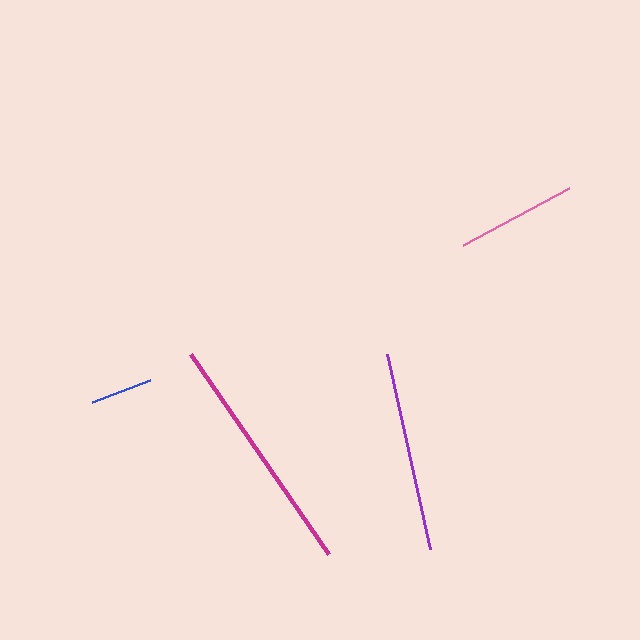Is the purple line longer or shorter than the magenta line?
The magenta line is longer than the purple line.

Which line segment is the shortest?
The blue line is the shortest at approximately 62 pixels.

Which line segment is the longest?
The magenta line is the longest at approximately 244 pixels.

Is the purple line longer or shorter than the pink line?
The purple line is longer than the pink line.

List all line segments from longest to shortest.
From longest to shortest: magenta, purple, pink, blue.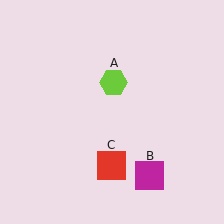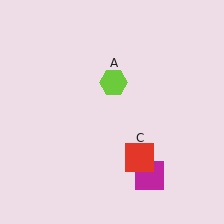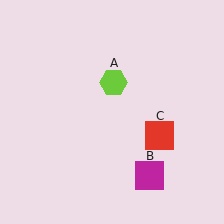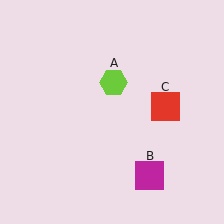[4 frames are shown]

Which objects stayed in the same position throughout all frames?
Lime hexagon (object A) and magenta square (object B) remained stationary.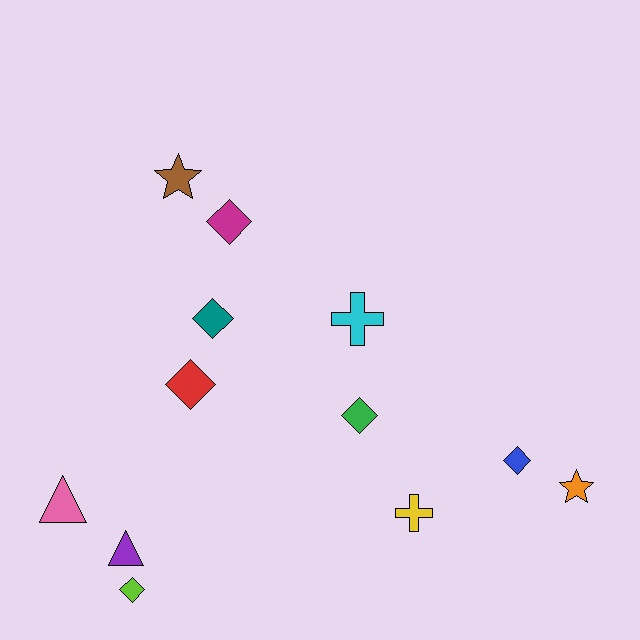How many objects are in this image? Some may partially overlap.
There are 12 objects.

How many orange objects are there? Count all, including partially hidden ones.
There is 1 orange object.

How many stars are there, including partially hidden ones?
There are 2 stars.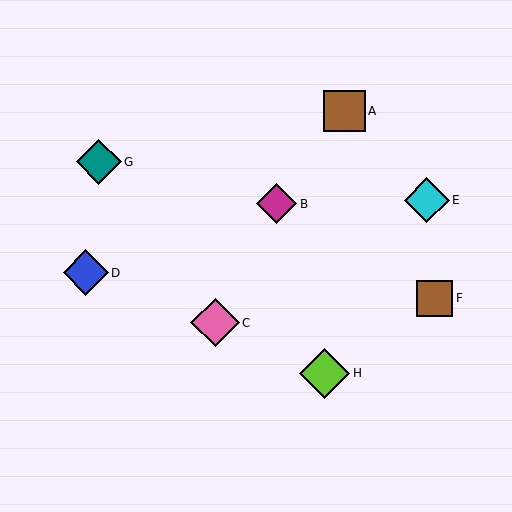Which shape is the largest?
The lime diamond (labeled H) is the largest.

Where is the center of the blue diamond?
The center of the blue diamond is at (86, 273).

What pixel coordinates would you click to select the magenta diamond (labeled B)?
Click at (277, 204) to select the magenta diamond B.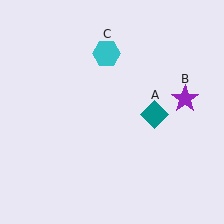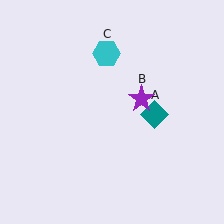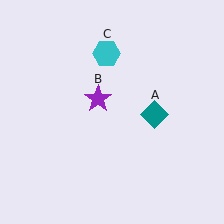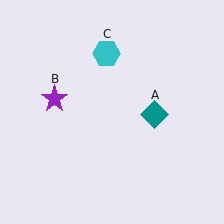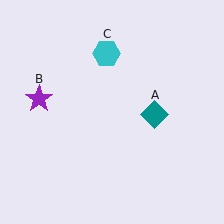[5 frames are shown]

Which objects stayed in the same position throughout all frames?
Teal diamond (object A) and cyan hexagon (object C) remained stationary.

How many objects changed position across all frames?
1 object changed position: purple star (object B).